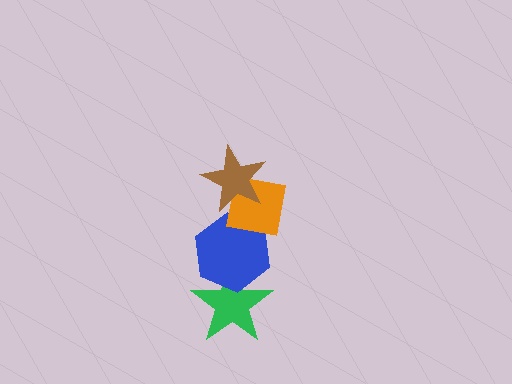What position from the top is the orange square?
The orange square is 2nd from the top.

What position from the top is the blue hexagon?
The blue hexagon is 3rd from the top.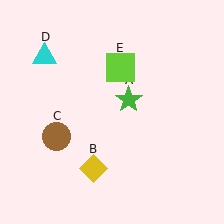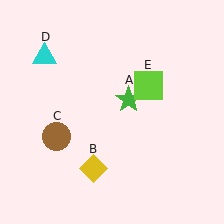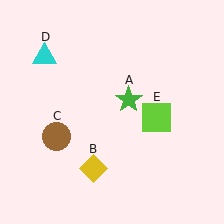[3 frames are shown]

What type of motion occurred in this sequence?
The lime square (object E) rotated clockwise around the center of the scene.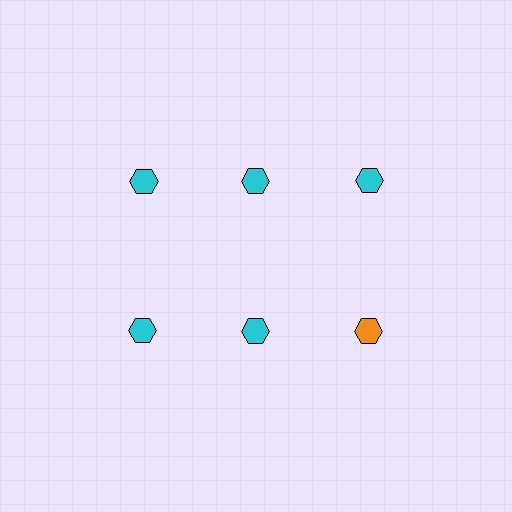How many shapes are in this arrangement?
There are 6 shapes arranged in a grid pattern.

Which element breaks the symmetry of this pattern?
The orange hexagon in the second row, center column breaks the symmetry. All other shapes are cyan hexagons.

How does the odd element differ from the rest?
It has a different color: orange instead of cyan.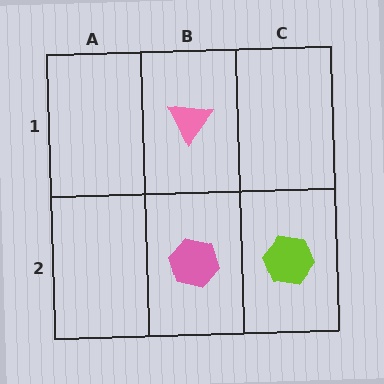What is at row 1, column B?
A pink triangle.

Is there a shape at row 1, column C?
No, that cell is empty.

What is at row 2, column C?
A lime hexagon.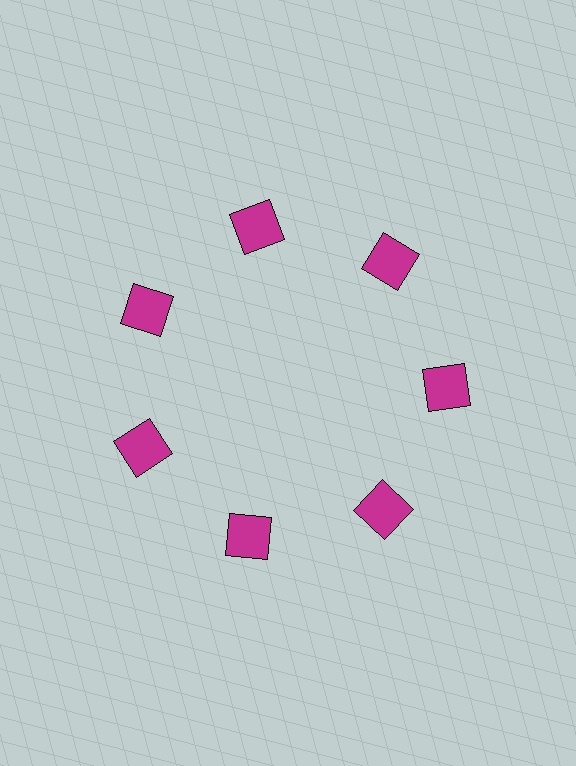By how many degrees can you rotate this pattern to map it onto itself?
The pattern maps onto itself every 51 degrees of rotation.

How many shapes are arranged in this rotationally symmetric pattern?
There are 7 shapes, arranged in 7 groups of 1.